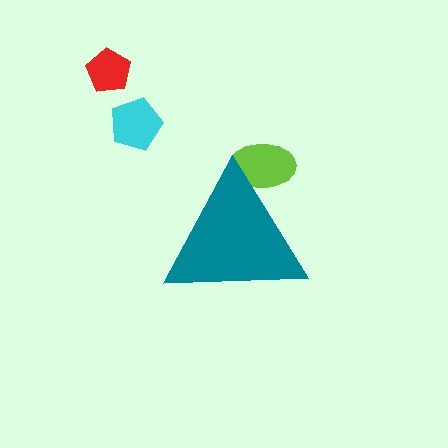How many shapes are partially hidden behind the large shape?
1 shape is partially hidden.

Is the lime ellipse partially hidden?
Yes, the lime ellipse is partially hidden behind the teal triangle.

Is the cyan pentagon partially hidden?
No, the cyan pentagon is fully visible.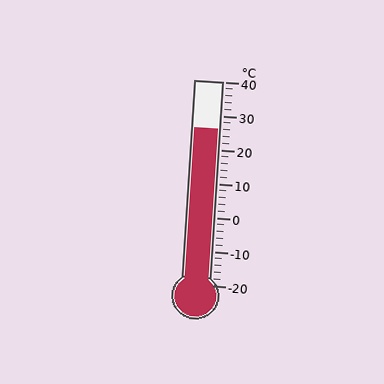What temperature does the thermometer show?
The thermometer shows approximately 26°C.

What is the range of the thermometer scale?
The thermometer scale ranges from -20°C to 40°C.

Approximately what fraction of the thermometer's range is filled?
The thermometer is filled to approximately 75% of its range.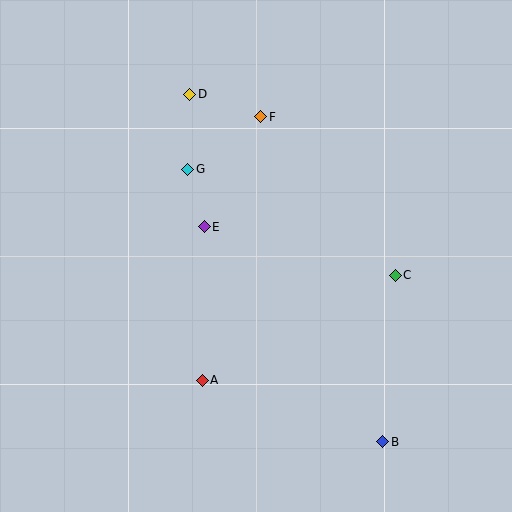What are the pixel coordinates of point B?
Point B is at (383, 442).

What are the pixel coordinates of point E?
Point E is at (204, 227).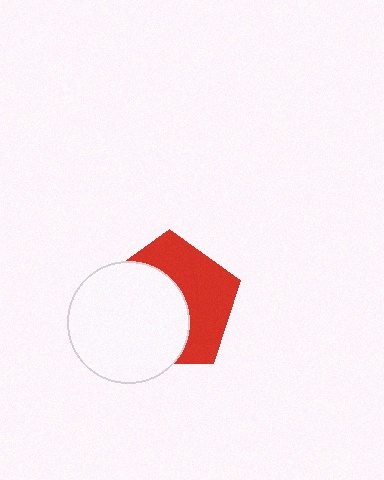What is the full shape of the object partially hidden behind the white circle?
The partially hidden object is a red pentagon.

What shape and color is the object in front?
The object in front is a white circle.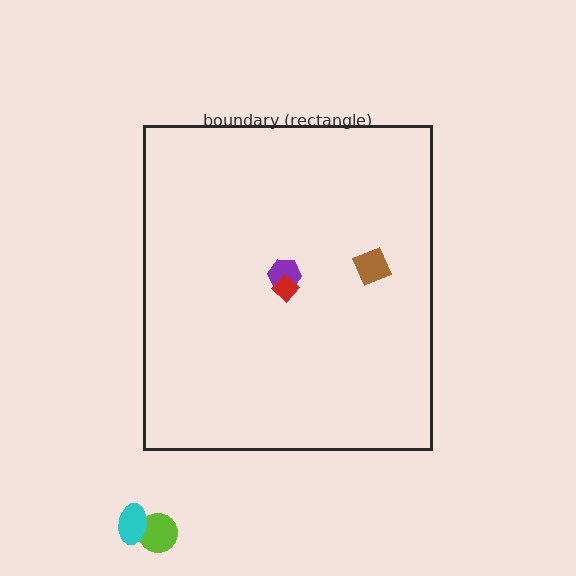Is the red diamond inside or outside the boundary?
Inside.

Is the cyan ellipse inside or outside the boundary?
Outside.